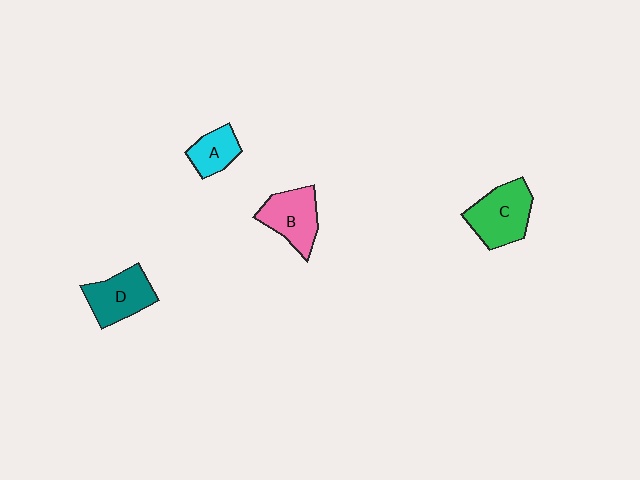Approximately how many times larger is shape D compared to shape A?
Approximately 1.5 times.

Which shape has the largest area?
Shape C (green).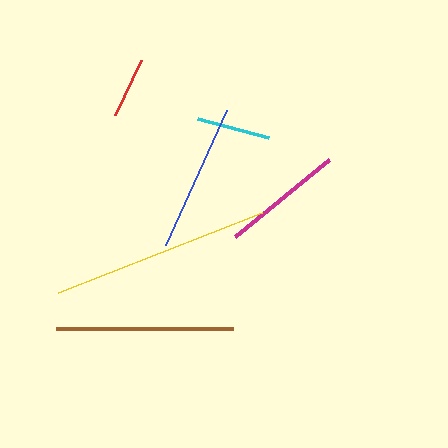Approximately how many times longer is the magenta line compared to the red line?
The magenta line is approximately 2.0 times the length of the red line.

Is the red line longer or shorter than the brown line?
The brown line is longer than the red line.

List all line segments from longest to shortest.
From longest to shortest: yellow, brown, blue, magenta, cyan, red.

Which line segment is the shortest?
The red line is the shortest at approximately 61 pixels.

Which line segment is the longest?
The yellow line is the longest at approximately 219 pixels.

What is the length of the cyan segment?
The cyan segment is approximately 74 pixels long.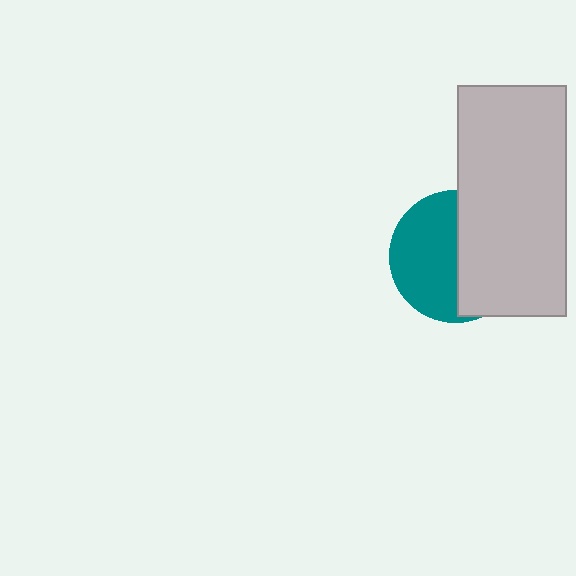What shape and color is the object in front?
The object in front is a light gray rectangle.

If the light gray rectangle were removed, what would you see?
You would see the complete teal circle.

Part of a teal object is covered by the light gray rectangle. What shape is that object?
It is a circle.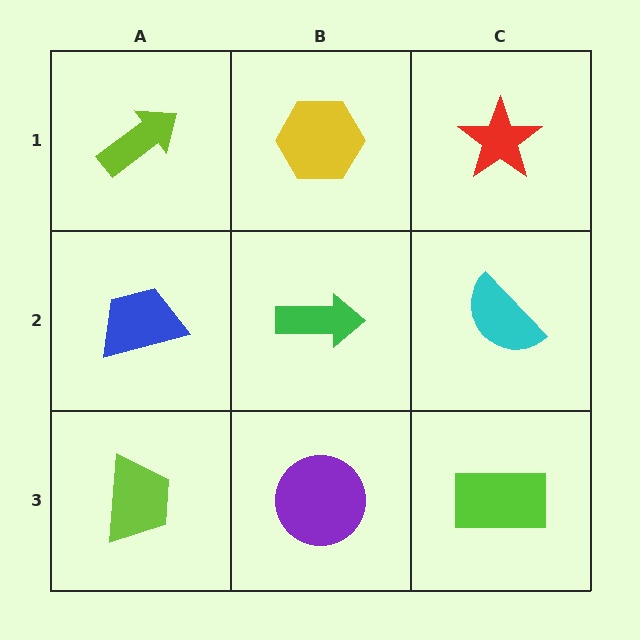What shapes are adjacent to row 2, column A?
A lime arrow (row 1, column A), a lime trapezoid (row 3, column A), a green arrow (row 2, column B).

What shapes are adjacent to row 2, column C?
A red star (row 1, column C), a lime rectangle (row 3, column C), a green arrow (row 2, column B).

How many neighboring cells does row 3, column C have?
2.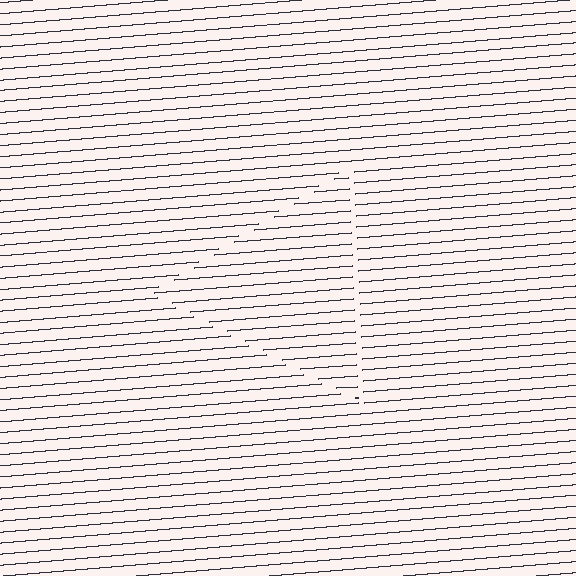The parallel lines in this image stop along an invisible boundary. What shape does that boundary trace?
An illusory triangle. The interior of the shape contains the same grating, shifted by half a period — the contour is defined by the phase discontinuity where line-ends from the inner and outer gratings abut.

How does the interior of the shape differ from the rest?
The interior of the shape contains the same grating, shifted by half a period — the contour is defined by the phase discontinuity where line-ends from the inner and outer gratings abut.